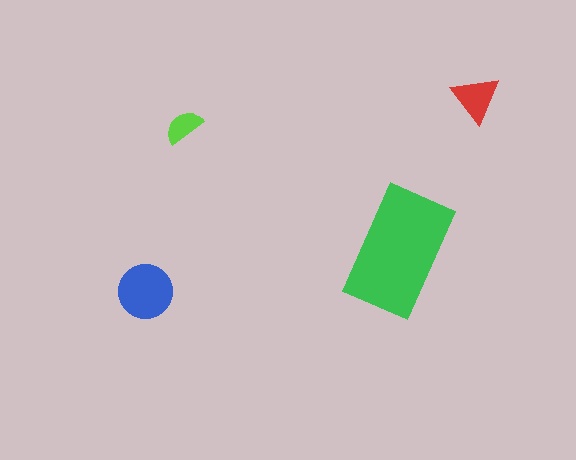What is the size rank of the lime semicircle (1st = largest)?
4th.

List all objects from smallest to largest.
The lime semicircle, the red triangle, the blue circle, the green rectangle.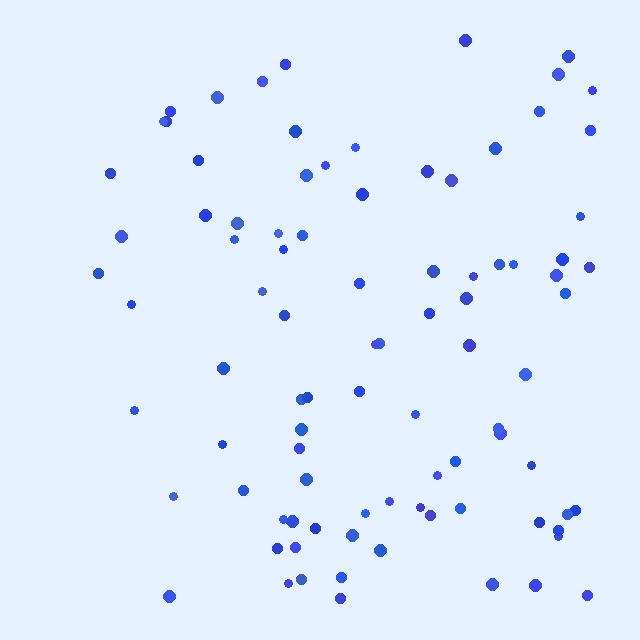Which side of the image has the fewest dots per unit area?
The left.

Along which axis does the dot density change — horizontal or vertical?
Horizontal.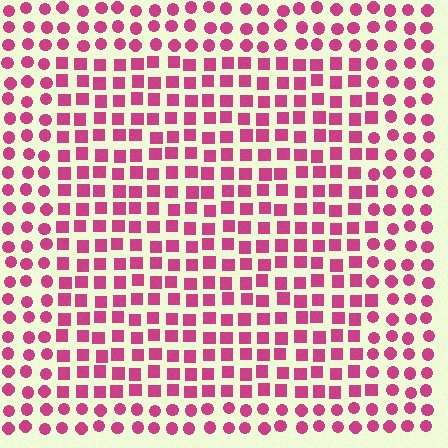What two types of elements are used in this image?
The image uses squares inside the rectangle region and circles outside it.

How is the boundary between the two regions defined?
The boundary is defined by a change in element shape: squares inside vs. circles outside. All elements share the same color and spacing.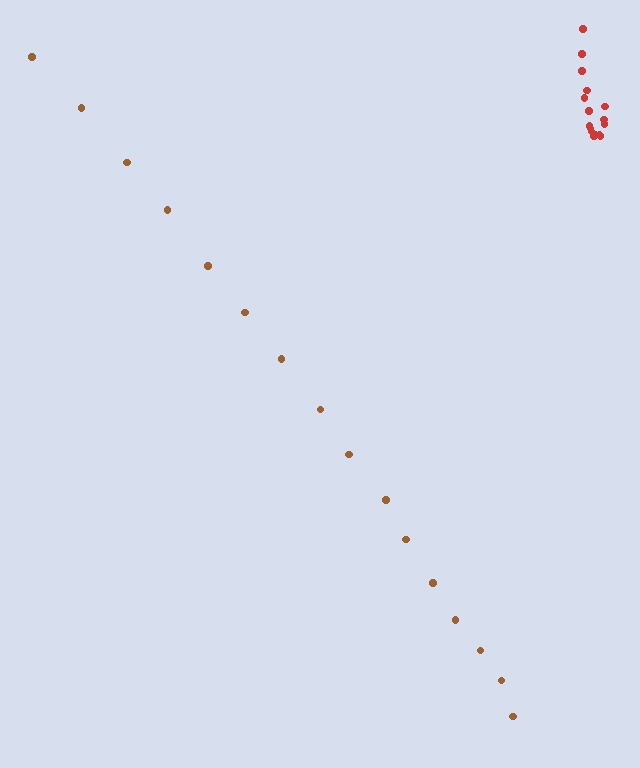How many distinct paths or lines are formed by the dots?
There are 2 distinct paths.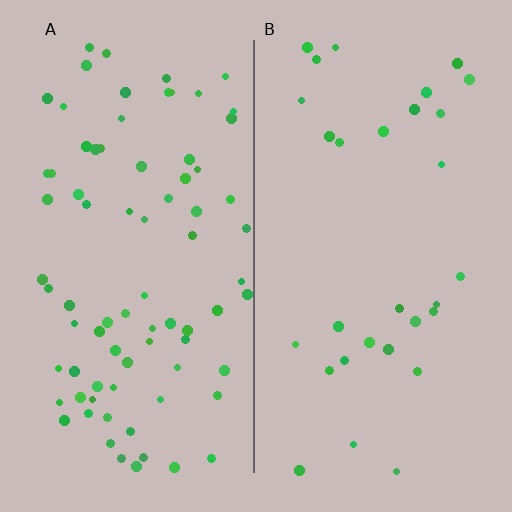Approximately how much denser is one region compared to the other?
Approximately 2.6× — region A over region B.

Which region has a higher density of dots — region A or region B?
A (the left).